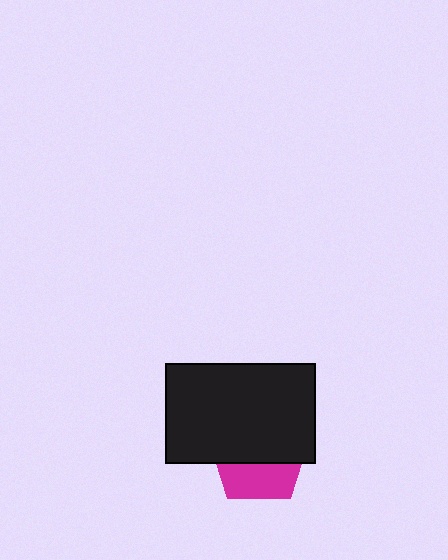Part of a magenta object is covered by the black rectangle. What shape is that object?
It is a pentagon.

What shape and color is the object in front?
The object in front is a black rectangle.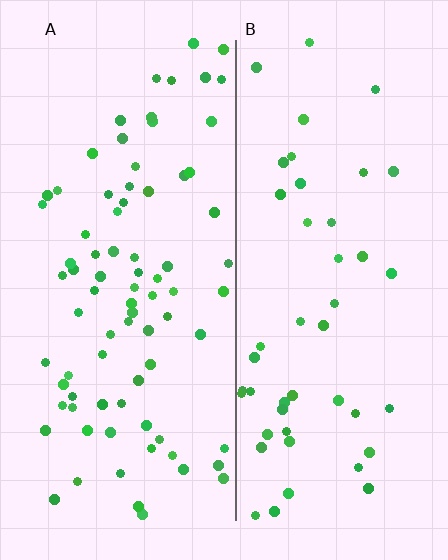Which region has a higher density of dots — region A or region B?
A (the left).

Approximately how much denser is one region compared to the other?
Approximately 1.7× — region A over region B.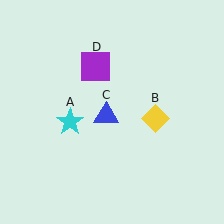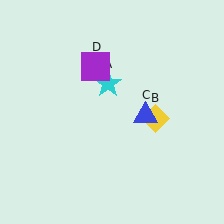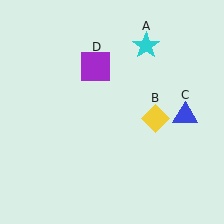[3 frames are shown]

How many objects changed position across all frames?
2 objects changed position: cyan star (object A), blue triangle (object C).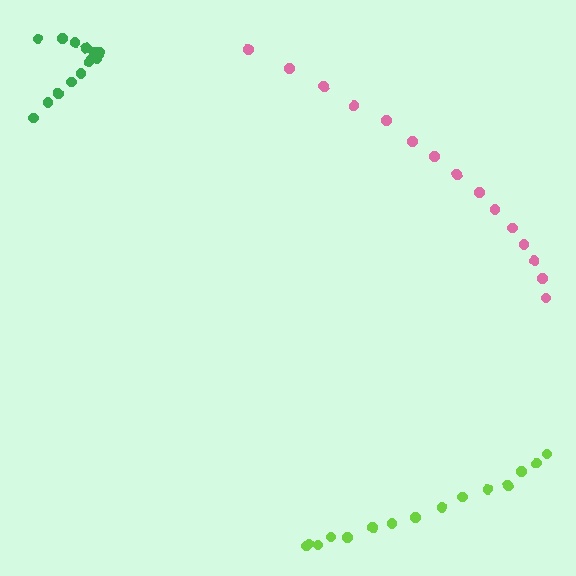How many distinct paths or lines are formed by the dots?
There are 3 distinct paths.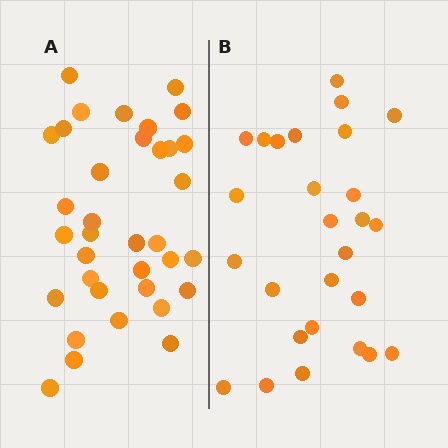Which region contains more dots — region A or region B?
Region A (the left region) has more dots.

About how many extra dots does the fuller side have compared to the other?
Region A has roughly 8 or so more dots than region B.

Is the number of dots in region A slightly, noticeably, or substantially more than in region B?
Region A has noticeably more, but not dramatically so. The ratio is roughly 1.3 to 1.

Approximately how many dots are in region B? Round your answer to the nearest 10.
About 30 dots. (The exact count is 27, which rounds to 30.)